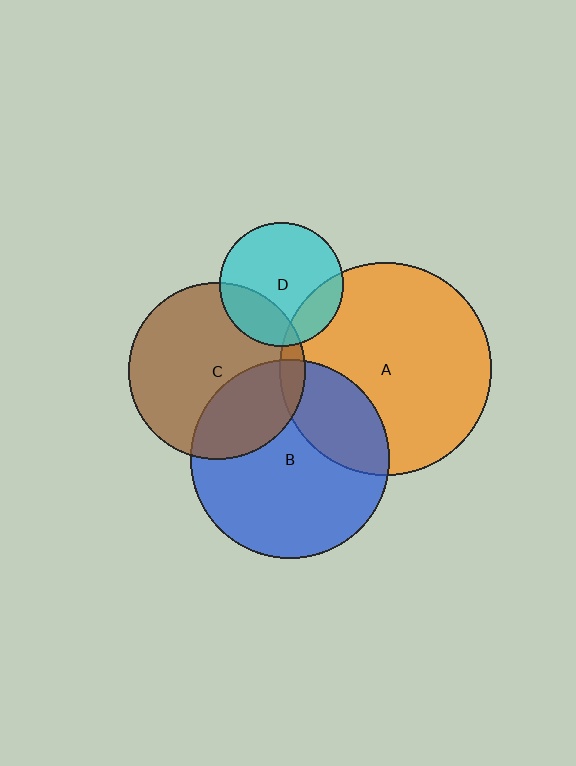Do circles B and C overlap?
Yes.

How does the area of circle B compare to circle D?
Approximately 2.6 times.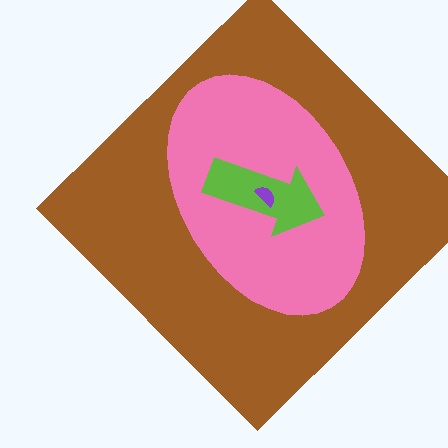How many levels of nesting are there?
4.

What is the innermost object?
The purple semicircle.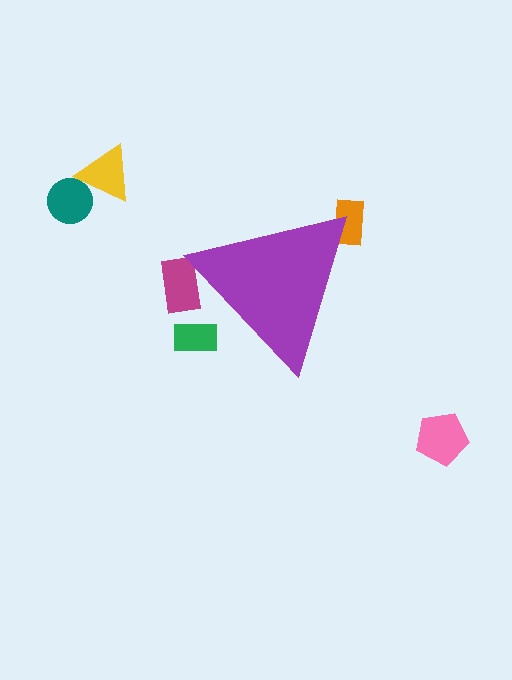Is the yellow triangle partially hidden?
No, the yellow triangle is fully visible.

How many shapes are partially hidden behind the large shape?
3 shapes are partially hidden.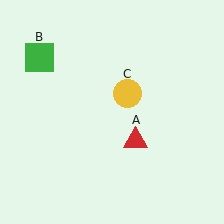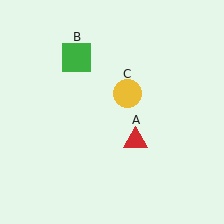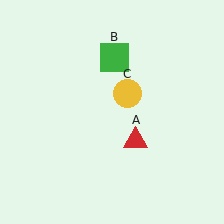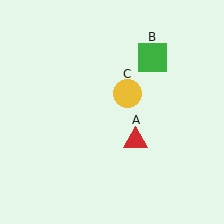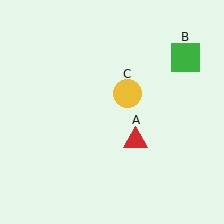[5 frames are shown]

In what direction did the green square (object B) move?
The green square (object B) moved right.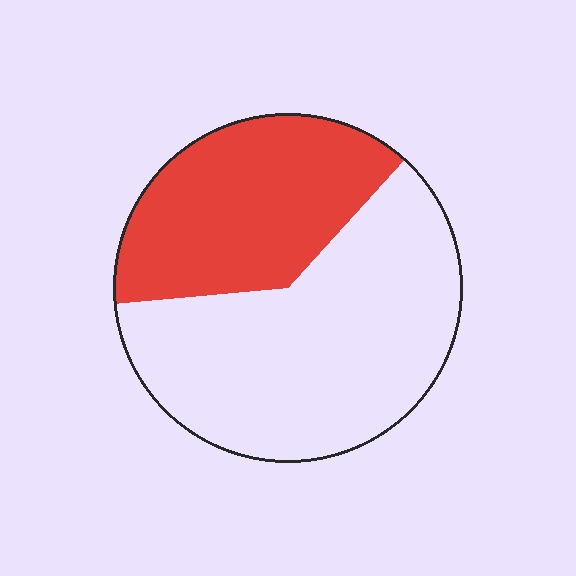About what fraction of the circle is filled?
About three eighths (3/8).